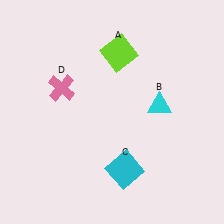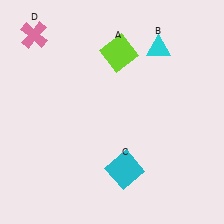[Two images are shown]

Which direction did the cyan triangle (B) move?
The cyan triangle (B) moved up.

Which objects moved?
The objects that moved are: the cyan triangle (B), the pink cross (D).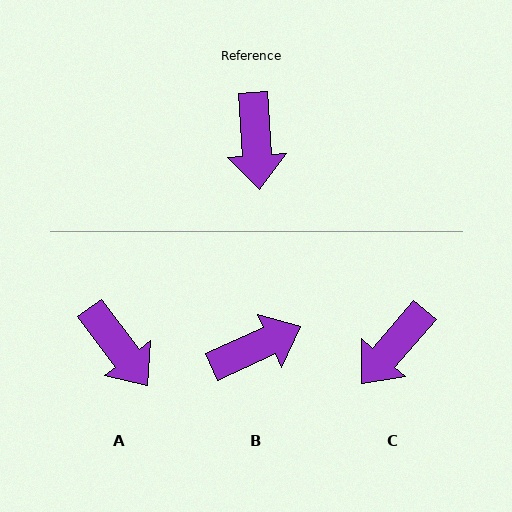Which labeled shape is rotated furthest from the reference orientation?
B, about 111 degrees away.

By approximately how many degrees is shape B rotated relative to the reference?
Approximately 111 degrees counter-clockwise.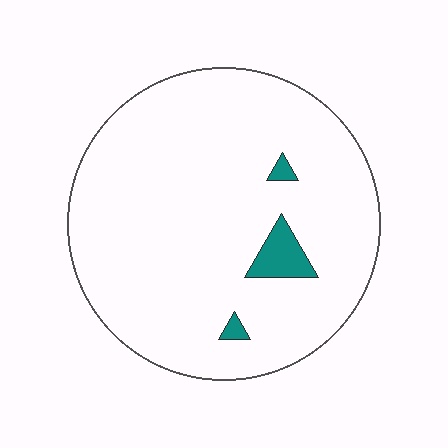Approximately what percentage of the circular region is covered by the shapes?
Approximately 5%.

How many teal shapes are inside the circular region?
3.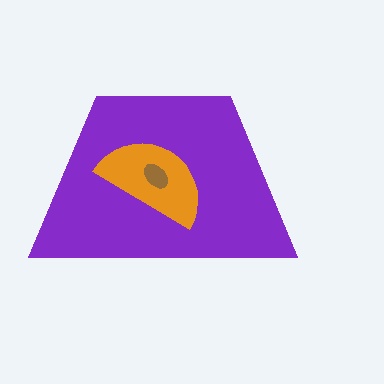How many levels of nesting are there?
3.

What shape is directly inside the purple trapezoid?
The orange semicircle.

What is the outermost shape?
The purple trapezoid.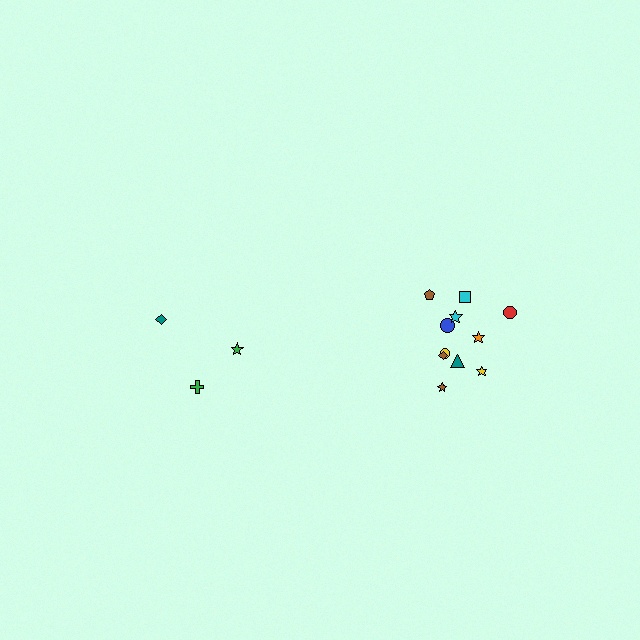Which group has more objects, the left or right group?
The right group.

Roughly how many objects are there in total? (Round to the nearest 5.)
Roughly 15 objects in total.